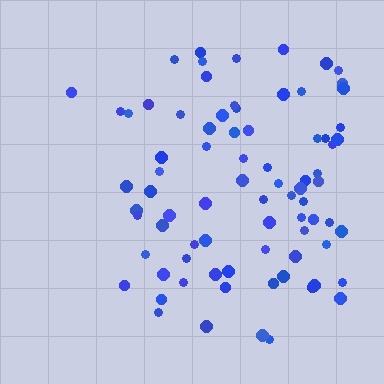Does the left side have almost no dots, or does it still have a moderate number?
Still a moderate number, just noticeably fewer than the right.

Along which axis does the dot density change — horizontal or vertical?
Horizontal.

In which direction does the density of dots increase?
From left to right, with the right side densest.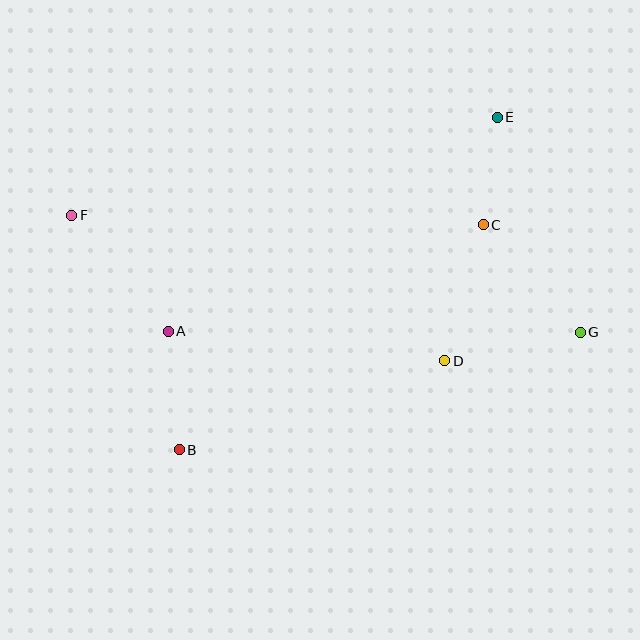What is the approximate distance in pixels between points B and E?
The distance between B and E is approximately 460 pixels.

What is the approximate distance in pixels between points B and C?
The distance between B and C is approximately 378 pixels.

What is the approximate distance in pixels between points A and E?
The distance between A and E is approximately 393 pixels.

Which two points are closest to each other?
Points C and E are closest to each other.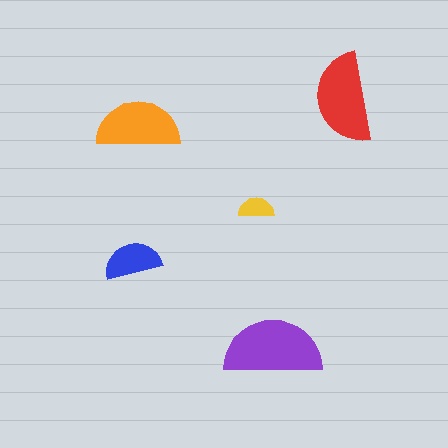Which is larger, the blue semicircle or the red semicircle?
The red one.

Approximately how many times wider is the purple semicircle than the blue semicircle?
About 1.5 times wider.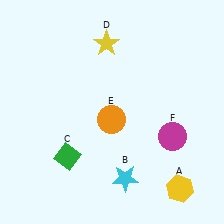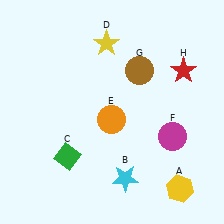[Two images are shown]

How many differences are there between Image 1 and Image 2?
There are 2 differences between the two images.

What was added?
A brown circle (G), a red star (H) were added in Image 2.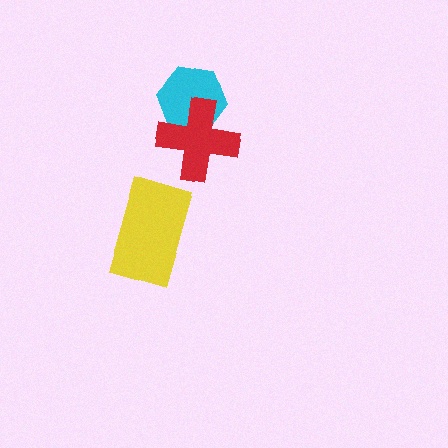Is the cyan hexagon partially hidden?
Yes, it is partially covered by another shape.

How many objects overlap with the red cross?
1 object overlaps with the red cross.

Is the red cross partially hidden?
No, no other shape covers it.